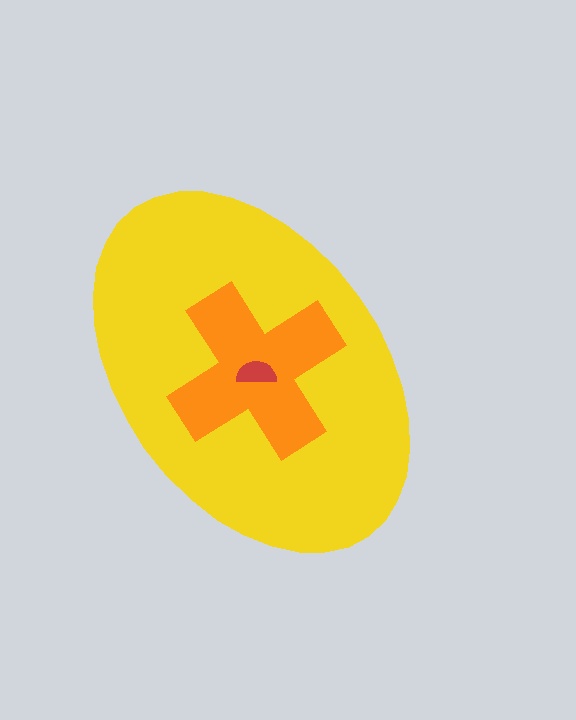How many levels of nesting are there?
3.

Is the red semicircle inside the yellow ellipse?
Yes.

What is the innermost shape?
The red semicircle.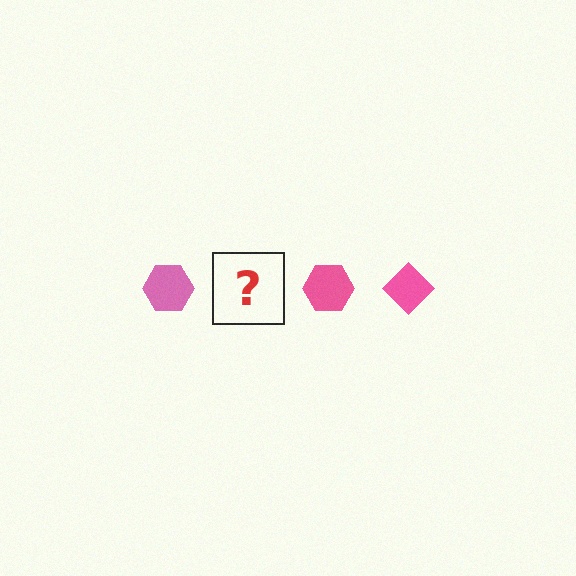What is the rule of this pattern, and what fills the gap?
The rule is that the pattern cycles through hexagon, diamond shapes in pink. The gap should be filled with a pink diamond.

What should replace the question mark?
The question mark should be replaced with a pink diamond.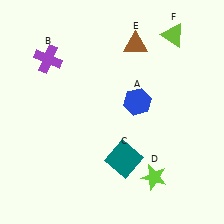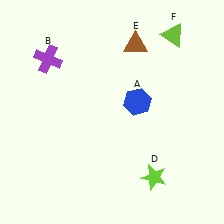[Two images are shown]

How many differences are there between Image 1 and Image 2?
There is 1 difference between the two images.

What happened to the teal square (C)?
The teal square (C) was removed in Image 2. It was in the bottom-right area of Image 1.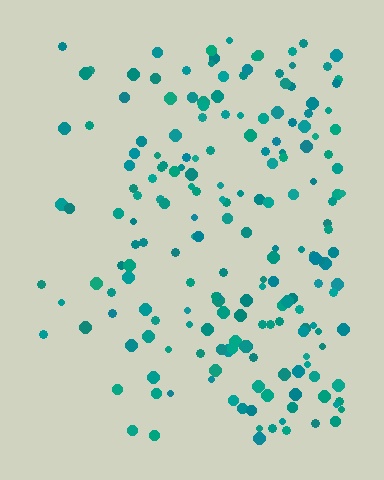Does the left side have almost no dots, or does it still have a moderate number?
Still a moderate number, just noticeably fewer than the right.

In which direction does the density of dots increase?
From left to right, with the right side densest.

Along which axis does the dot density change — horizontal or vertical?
Horizontal.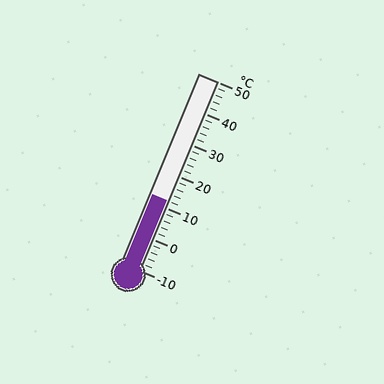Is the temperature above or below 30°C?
The temperature is below 30°C.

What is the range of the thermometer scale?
The thermometer scale ranges from -10°C to 50°C.